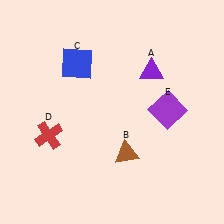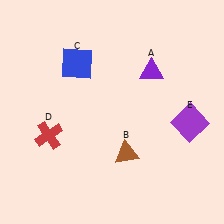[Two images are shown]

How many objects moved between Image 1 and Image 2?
1 object moved between the two images.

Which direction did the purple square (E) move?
The purple square (E) moved right.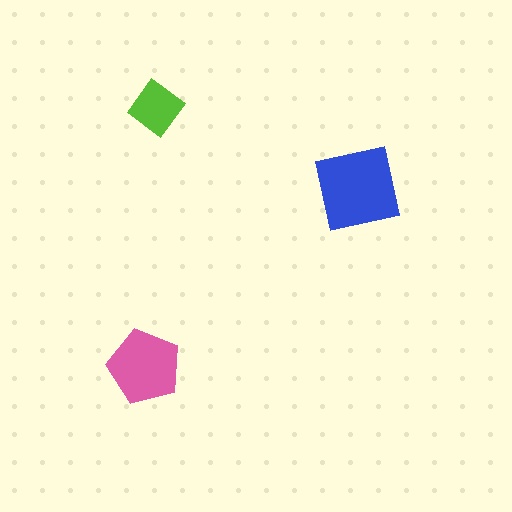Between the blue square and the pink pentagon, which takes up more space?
The blue square.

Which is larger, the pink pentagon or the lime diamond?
The pink pentagon.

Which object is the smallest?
The lime diamond.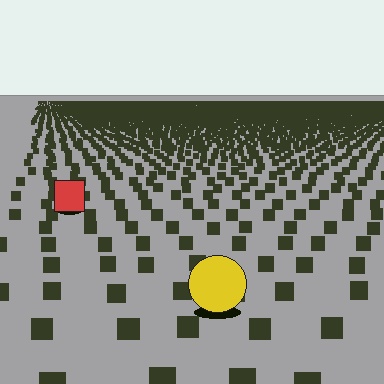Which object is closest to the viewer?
The yellow circle is closest. The texture marks near it are larger and more spread out.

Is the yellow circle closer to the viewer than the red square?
Yes. The yellow circle is closer — you can tell from the texture gradient: the ground texture is coarser near it.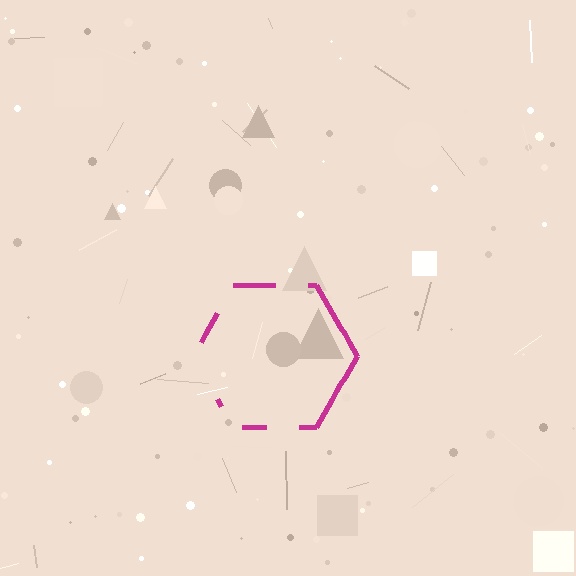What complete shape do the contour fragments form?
The contour fragments form a hexagon.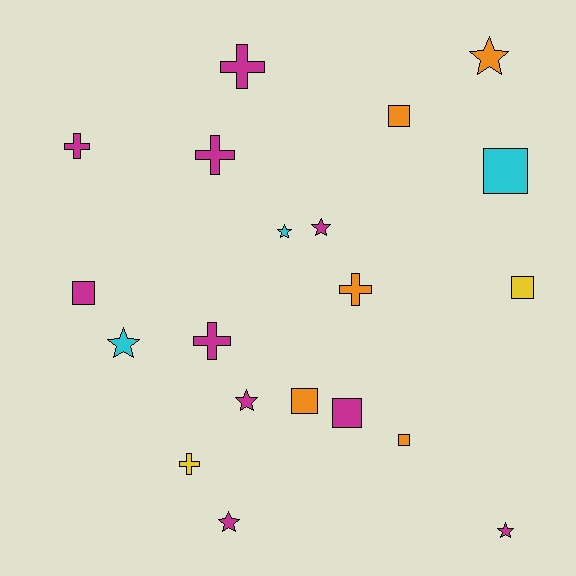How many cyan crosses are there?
There are no cyan crosses.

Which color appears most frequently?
Magenta, with 10 objects.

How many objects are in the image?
There are 20 objects.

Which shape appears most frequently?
Star, with 7 objects.